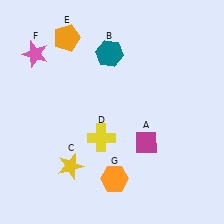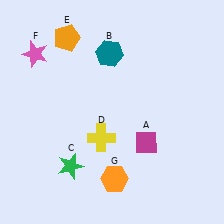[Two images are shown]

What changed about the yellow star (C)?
In Image 1, C is yellow. In Image 2, it changed to green.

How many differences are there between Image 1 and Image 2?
There is 1 difference between the two images.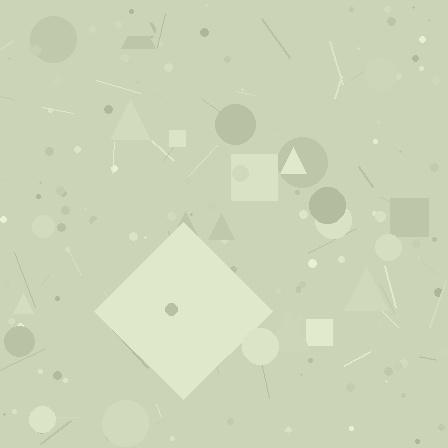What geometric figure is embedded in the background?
A diamond is embedded in the background.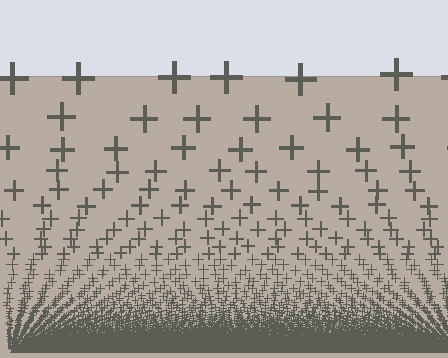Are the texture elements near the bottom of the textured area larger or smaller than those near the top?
Smaller. The gradient is inverted — elements near the bottom are smaller and denser.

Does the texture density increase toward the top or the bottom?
Density increases toward the bottom.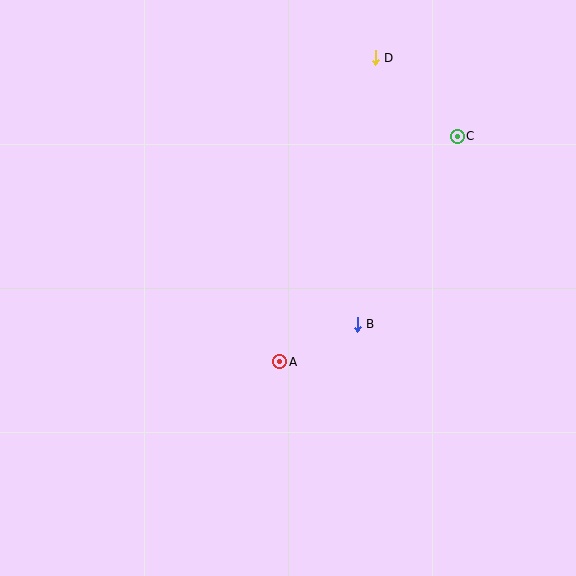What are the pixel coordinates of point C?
Point C is at (457, 136).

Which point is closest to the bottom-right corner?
Point B is closest to the bottom-right corner.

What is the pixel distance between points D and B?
The distance between D and B is 267 pixels.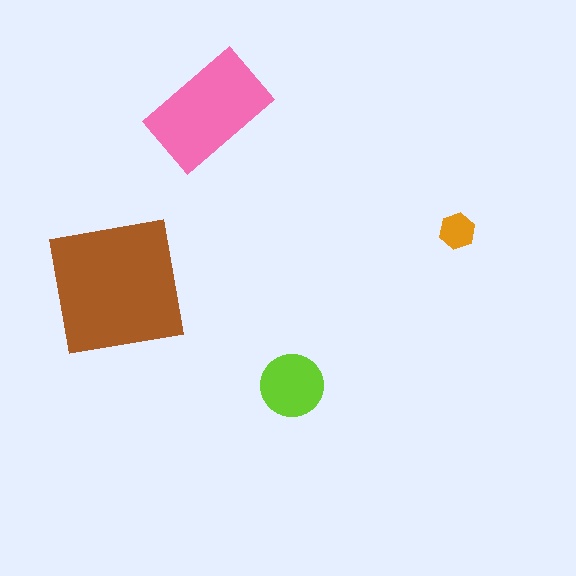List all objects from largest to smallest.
The brown square, the pink rectangle, the lime circle, the orange hexagon.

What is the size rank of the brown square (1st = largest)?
1st.